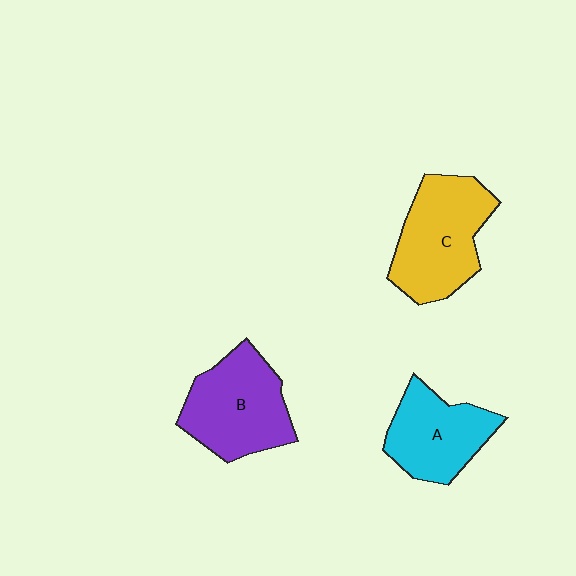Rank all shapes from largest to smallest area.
From largest to smallest: C (yellow), B (purple), A (cyan).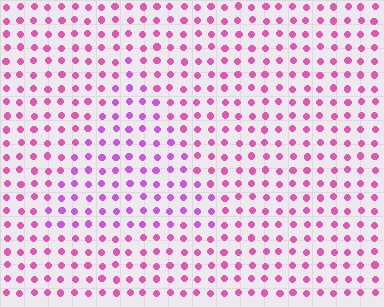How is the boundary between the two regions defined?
The boundary is defined purely by a slight shift in hue (about 28 degrees). Spacing, size, and orientation are identical on both sides.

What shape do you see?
I see a triangle.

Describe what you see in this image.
The image is filled with small pink elements in a uniform arrangement. A triangle-shaped region is visible where the elements are tinted to a slightly different hue, forming a subtle color boundary.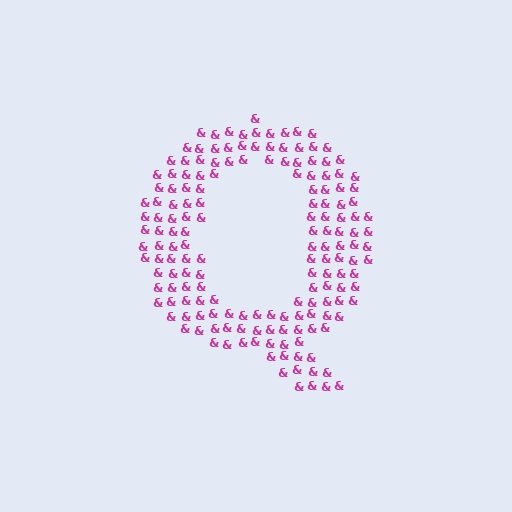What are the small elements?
The small elements are ampersands.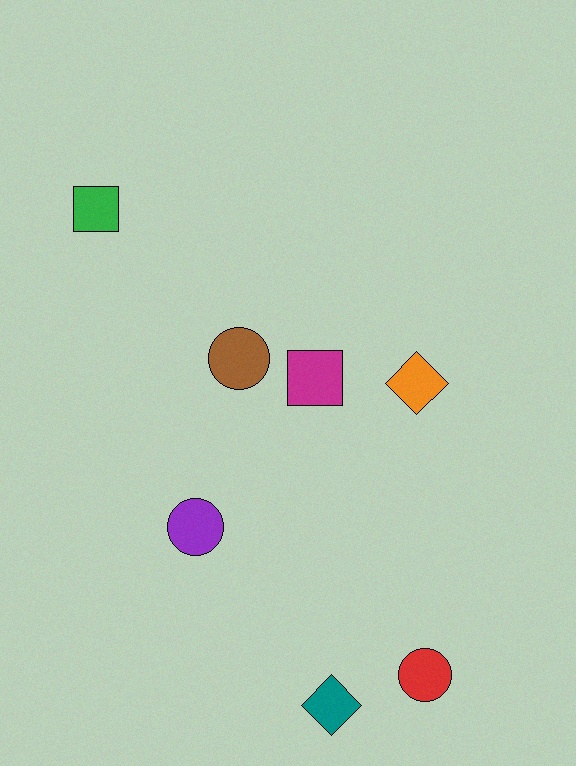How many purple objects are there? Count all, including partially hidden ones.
There is 1 purple object.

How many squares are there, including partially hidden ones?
There are 2 squares.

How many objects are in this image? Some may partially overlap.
There are 7 objects.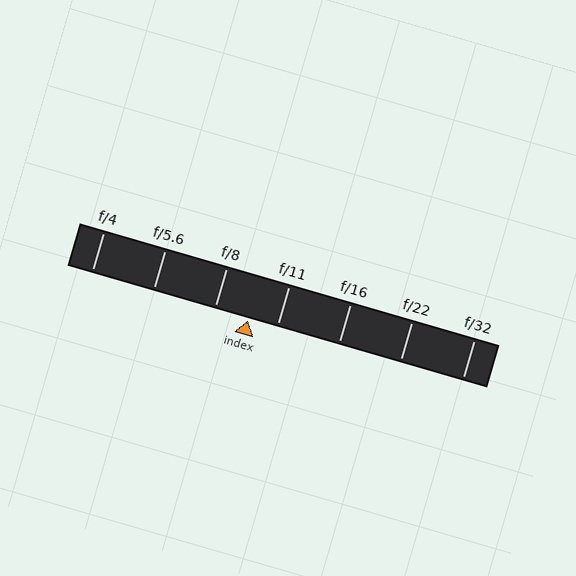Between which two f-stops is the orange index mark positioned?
The index mark is between f/8 and f/11.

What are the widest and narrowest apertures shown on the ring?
The widest aperture shown is f/4 and the narrowest is f/32.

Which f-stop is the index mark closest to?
The index mark is closest to f/11.